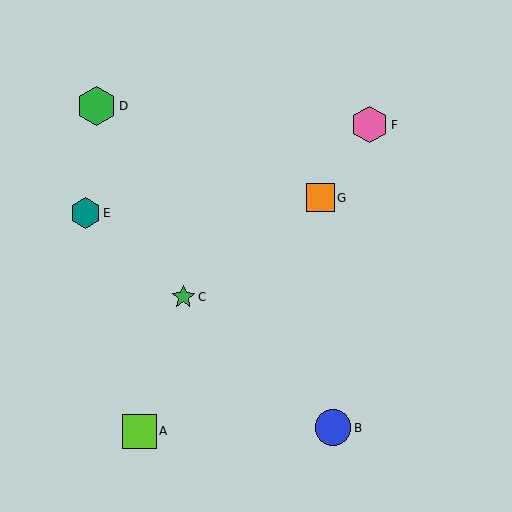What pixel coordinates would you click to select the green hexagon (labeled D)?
Click at (97, 106) to select the green hexagon D.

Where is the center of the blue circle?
The center of the blue circle is at (333, 428).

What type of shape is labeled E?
Shape E is a teal hexagon.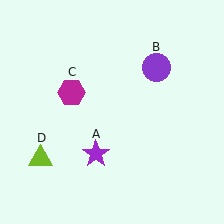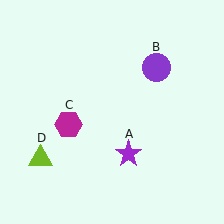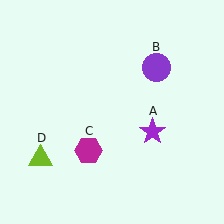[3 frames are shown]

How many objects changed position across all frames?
2 objects changed position: purple star (object A), magenta hexagon (object C).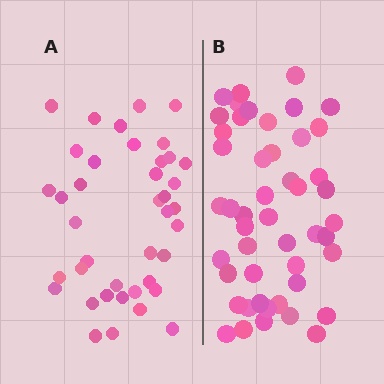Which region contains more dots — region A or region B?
Region B (the right region) has more dots.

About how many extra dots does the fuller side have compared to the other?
Region B has roughly 8 or so more dots than region A.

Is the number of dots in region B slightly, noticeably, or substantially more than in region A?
Region B has only slightly more — the two regions are fairly close. The ratio is roughly 1.2 to 1.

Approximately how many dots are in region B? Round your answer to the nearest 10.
About 50 dots. (The exact count is 48, which rounds to 50.)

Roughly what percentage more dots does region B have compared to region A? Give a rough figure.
About 20% more.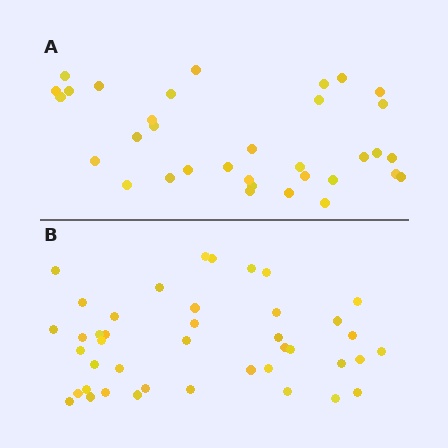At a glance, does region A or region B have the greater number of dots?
Region B (the bottom region) has more dots.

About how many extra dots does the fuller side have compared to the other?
Region B has roughly 8 or so more dots than region A.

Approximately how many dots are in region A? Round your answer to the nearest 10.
About 30 dots. (The exact count is 34, which rounds to 30.)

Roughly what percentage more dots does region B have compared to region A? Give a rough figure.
About 25% more.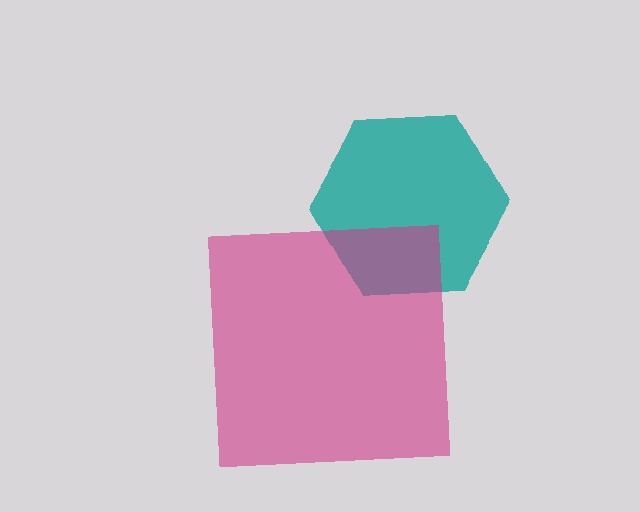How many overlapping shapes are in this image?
There are 2 overlapping shapes in the image.